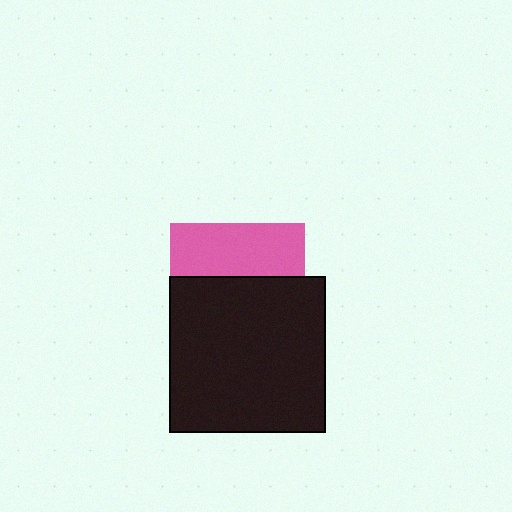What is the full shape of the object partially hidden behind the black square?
The partially hidden object is a pink square.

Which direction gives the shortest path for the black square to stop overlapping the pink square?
Moving down gives the shortest separation.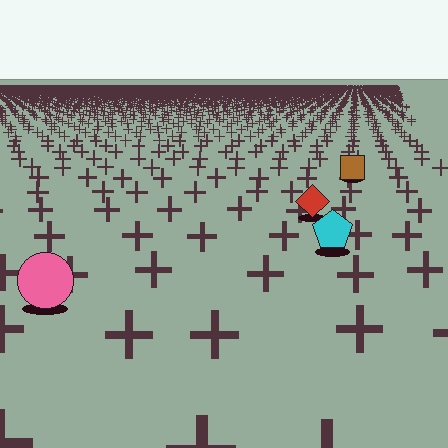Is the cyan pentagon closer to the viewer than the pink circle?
No. The pink circle is closer — you can tell from the texture gradient: the ground texture is coarser near it.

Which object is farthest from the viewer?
The brown square is farthest from the viewer. It appears smaller and the ground texture around it is denser.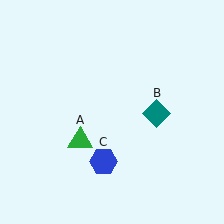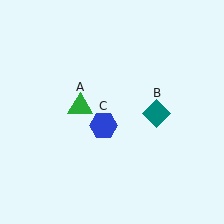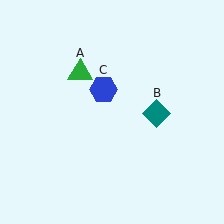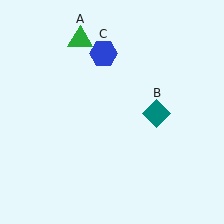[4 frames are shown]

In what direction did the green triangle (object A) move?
The green triangle (object A) moved up.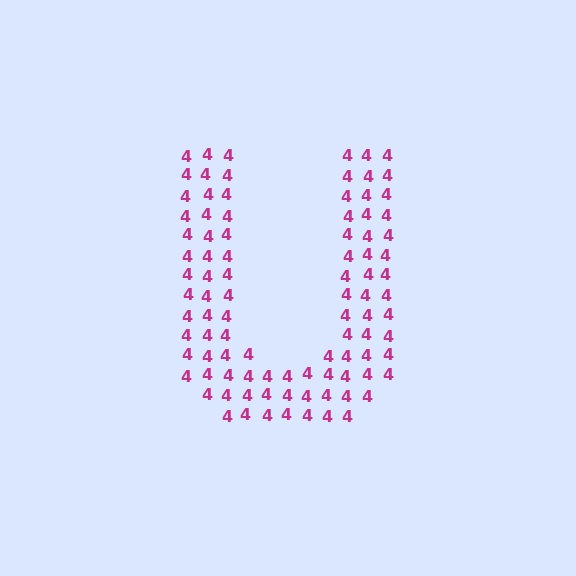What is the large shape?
The large shape is the letter U.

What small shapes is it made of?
It is made of small digit 4's.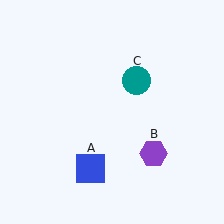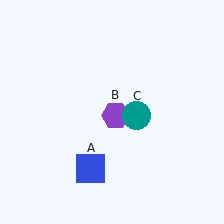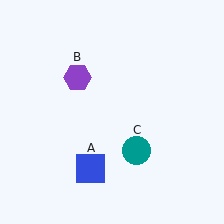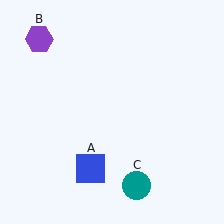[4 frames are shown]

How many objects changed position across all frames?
2 objects changed position: purple hexagon (object B), teal circle (object C).